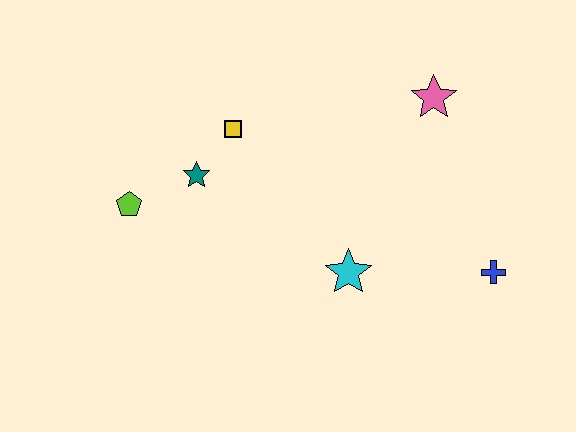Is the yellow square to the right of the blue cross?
No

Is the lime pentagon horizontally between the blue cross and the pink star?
No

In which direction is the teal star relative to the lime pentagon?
The teal star is to the right of the lime pentagon.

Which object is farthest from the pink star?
The lime pentagon is farthest from the pink star.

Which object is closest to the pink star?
The blue cross is closest to the pink star.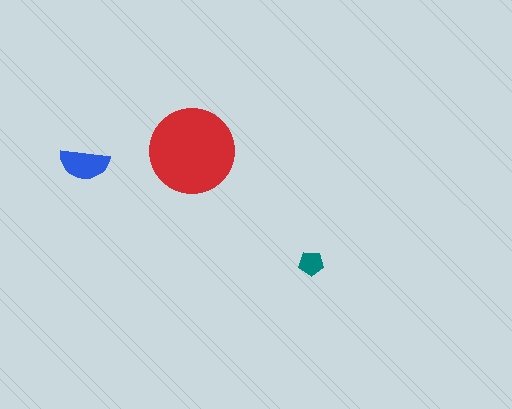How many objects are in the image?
There are 3 objects in the image.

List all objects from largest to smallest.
The red circle, the blue semicircle, the teal pentagon.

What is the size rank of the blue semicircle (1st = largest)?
2nd.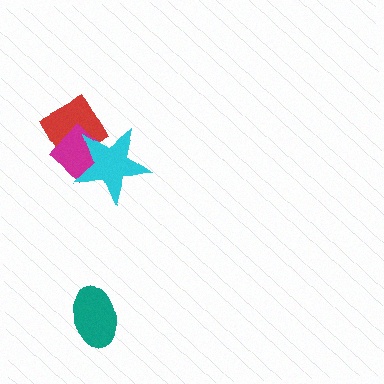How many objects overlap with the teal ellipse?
0 objects overlap with the teal ellipse.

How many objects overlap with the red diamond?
2 objects overlap with the red diamond.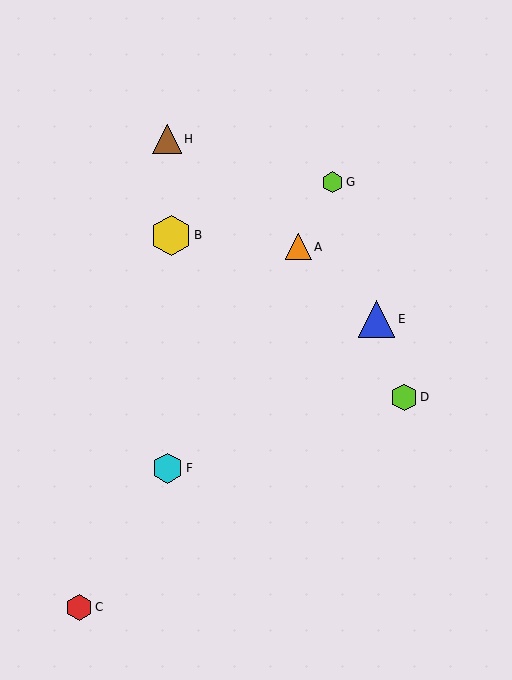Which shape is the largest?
The yellow hexagon (labeled B) is the largest.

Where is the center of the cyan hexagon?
The center of the cyan hexagon is at (168, 468).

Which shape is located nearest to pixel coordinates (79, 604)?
The red hexagon (labeled C) at (79, 607) is nearest to that location.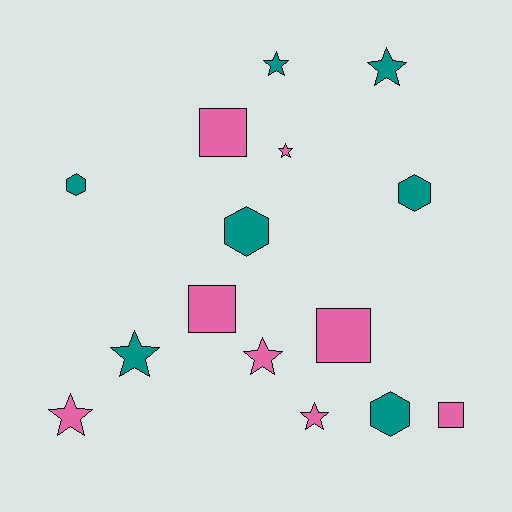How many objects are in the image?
There are 15 objects.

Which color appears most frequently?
Pink, with 8 objects.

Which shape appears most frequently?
Star, with 7 objects.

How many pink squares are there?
There are 4 pink squares.